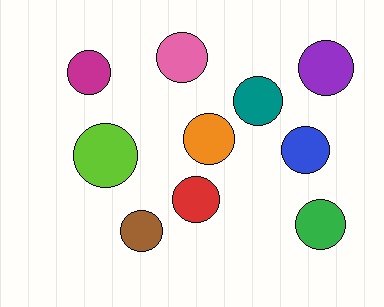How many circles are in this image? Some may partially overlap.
There are 10 circles.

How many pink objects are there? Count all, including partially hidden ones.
There is 1 pink object.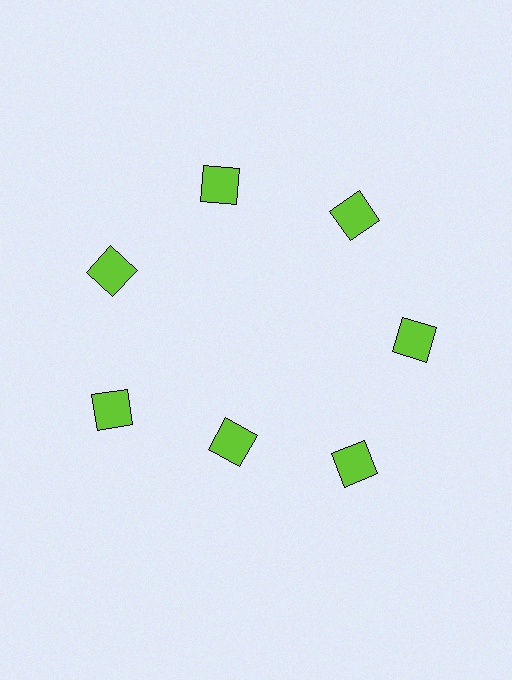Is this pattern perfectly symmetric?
No. The 7 lime squares are arranged in a ring, but one element near the 6 o'clock position is pulled inward toward the center, breaking the 7-fold rotational symmetry.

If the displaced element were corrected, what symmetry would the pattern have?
It would have 7-fold rotational symmetry — the pattern would map onto itself every 51 degrees.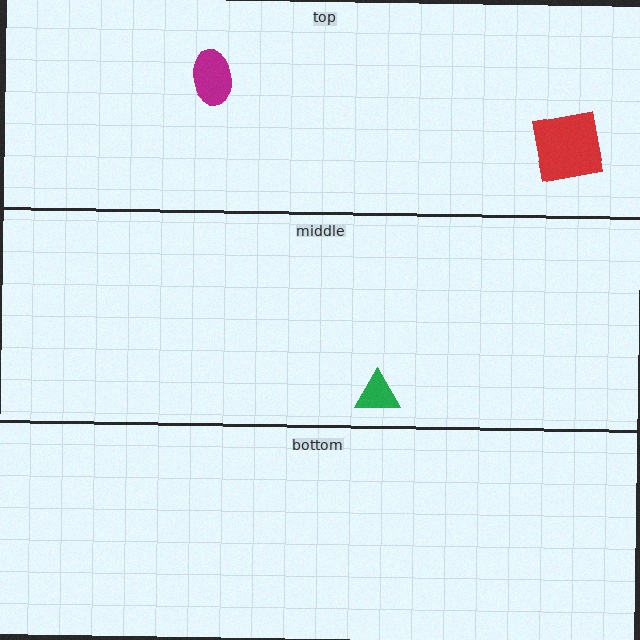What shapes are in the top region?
The magenta ellipse, the red square.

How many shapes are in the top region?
2.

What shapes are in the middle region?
The green triangle.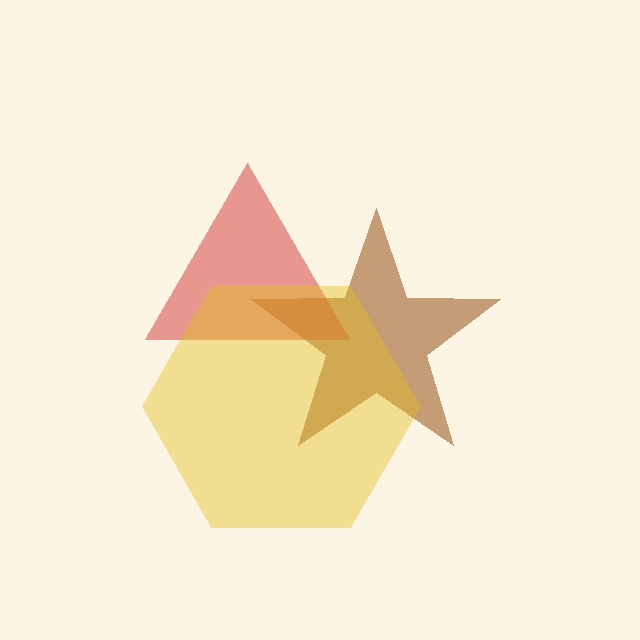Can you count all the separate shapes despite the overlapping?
Yes, there are 3 separate shapes.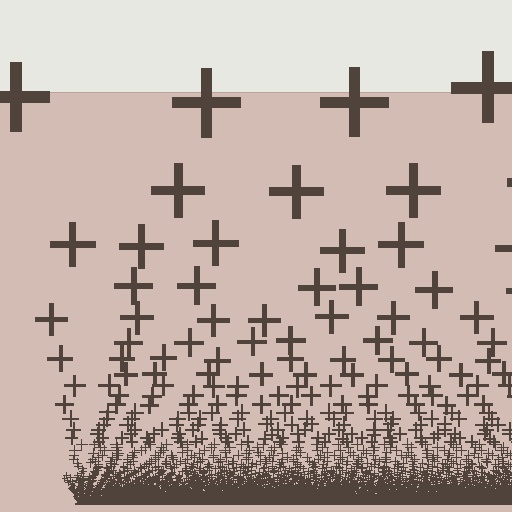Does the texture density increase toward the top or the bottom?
Density increases toward the bottom.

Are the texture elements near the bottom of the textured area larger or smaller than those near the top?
Smaller. The gradient is inverted — elements near the bottom are smaller and denser.